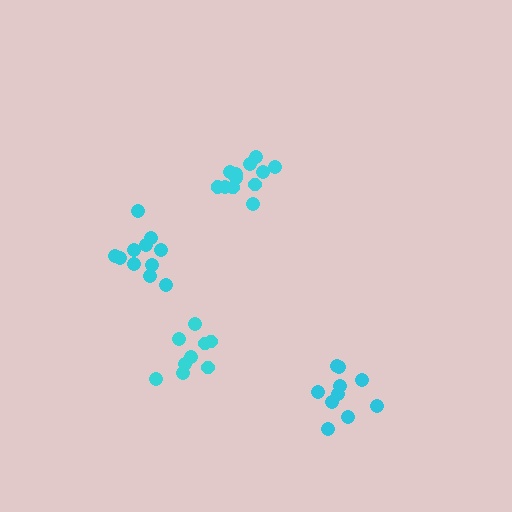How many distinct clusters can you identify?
There are 4 distinct clusters.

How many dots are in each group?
Group 1: 10 dots, Group 2: 9 dots, Group 3: 12 dots, Group 4: 11 dots (42 total).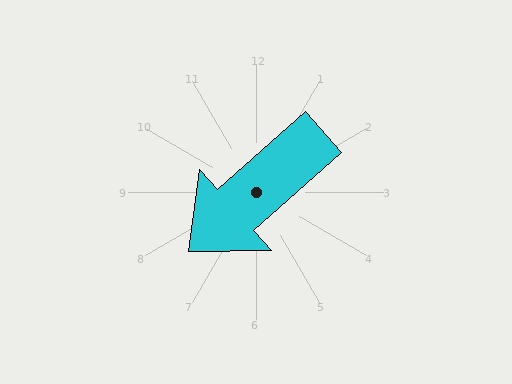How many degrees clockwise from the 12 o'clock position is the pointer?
Approximately 229 degrees.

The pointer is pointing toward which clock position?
Roughly 8 o'clock.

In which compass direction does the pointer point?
Southwest.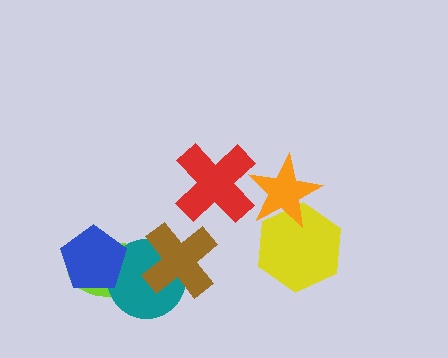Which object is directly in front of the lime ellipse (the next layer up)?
The teal circle is directly in front of the lime ellipse.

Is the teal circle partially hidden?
Yes, it is partially covered by another shape.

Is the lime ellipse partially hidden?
Yes, it is partially covered by another shape.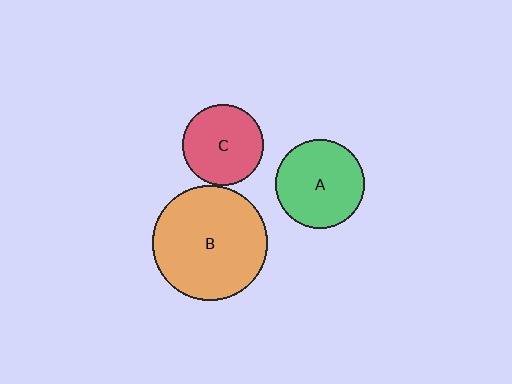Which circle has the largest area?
Circle B (orange).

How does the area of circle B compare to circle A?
Approximately 1.7 times.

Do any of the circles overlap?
No, none of the circles overlap.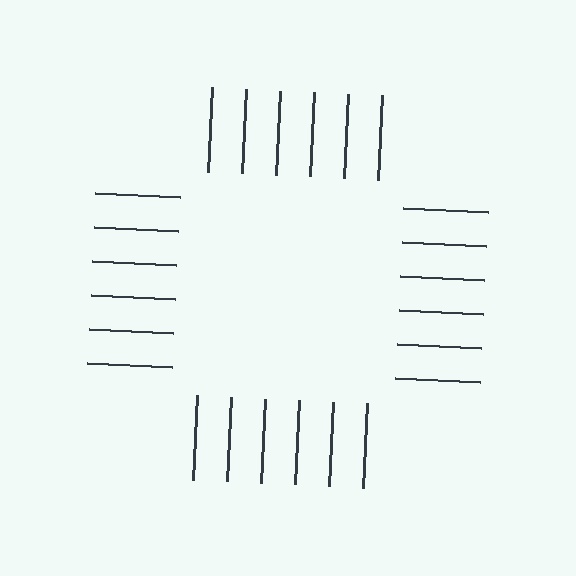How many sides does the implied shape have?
4 sides — the line-ends trace a square.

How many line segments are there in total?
24 — 6 along each of the 4 edges.